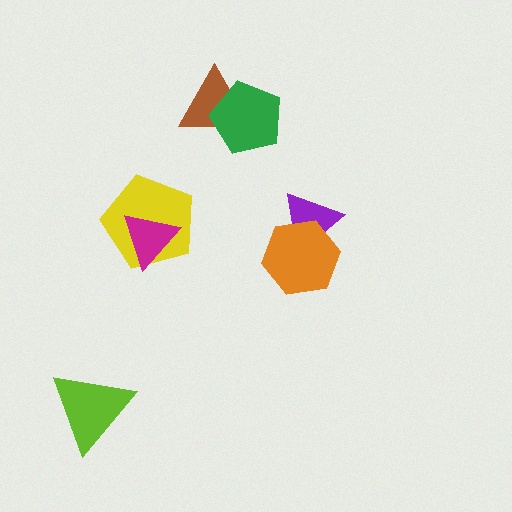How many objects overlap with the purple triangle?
1 object overlaps with the purple triangle.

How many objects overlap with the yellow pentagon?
1 object overlaps with the yellow pentagon.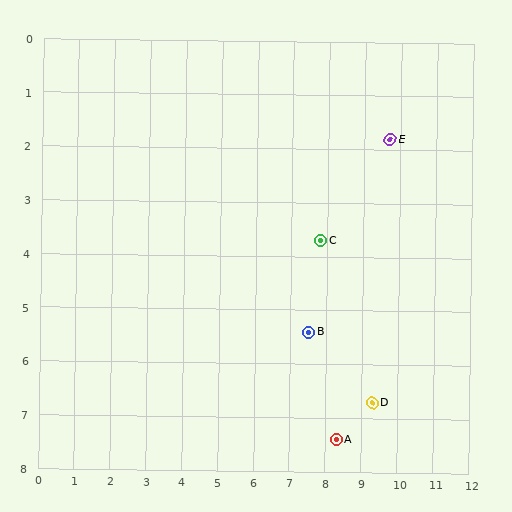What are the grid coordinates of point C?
Point C is at approximately (7.8, 3.7).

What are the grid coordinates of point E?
Point E is at approximately (9.7, 1.8).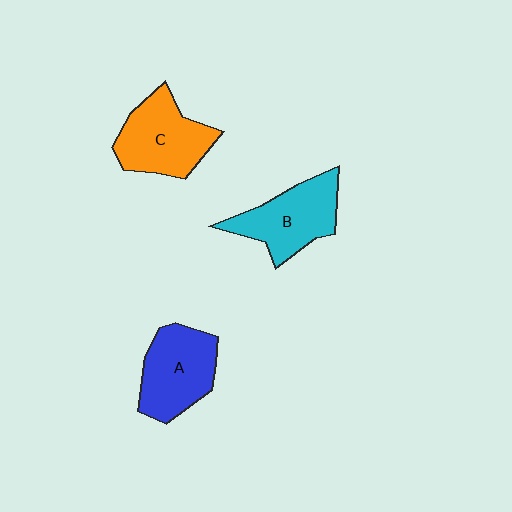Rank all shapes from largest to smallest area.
From largest to smallest: C (orange), B (cyan), A (blue).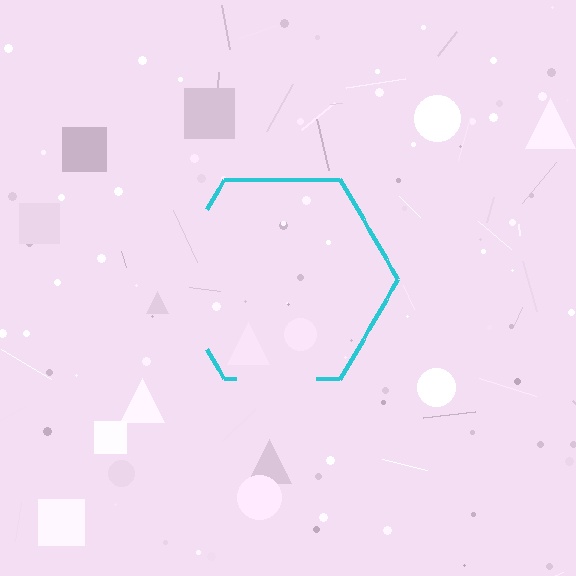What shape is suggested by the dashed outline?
The dashed outline suggests a hexagon.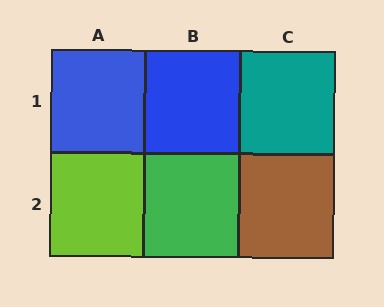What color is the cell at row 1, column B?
Blue.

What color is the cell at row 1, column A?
Blue.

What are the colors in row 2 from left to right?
Lime, green, brown.